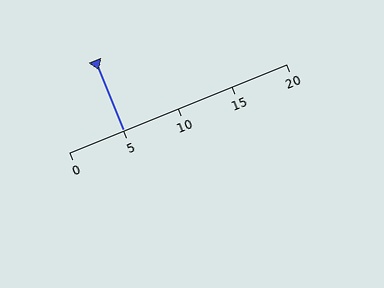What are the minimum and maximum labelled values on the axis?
The axis runs from 0 to 20.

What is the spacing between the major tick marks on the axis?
The major ticks are spaced 5 apart.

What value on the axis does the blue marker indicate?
The marker indicates approximately 5.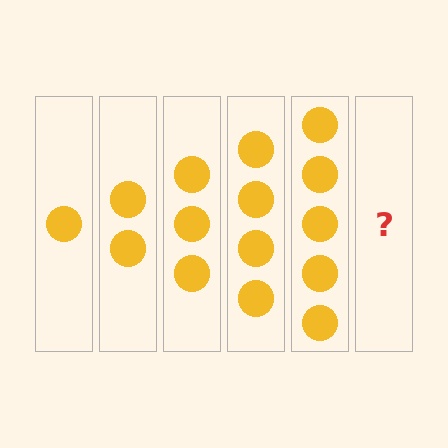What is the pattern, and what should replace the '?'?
The pattern is that each step adds one more circle. The '?' should be 6 circles.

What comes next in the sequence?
The next element should be 6 circles.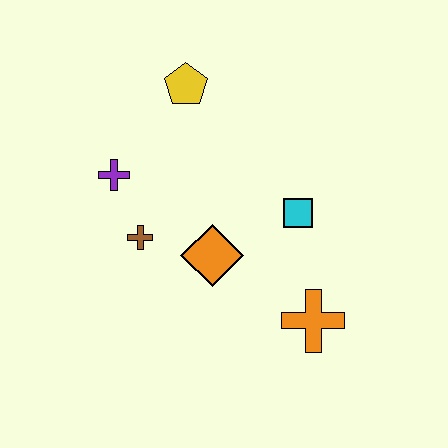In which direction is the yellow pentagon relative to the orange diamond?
The yellow pentagon is above the orange diamond.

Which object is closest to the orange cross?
The cyan square is closest to the orange cross.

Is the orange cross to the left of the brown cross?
No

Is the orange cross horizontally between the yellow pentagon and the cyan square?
No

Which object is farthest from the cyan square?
The purple cross is farthest from the cyan square.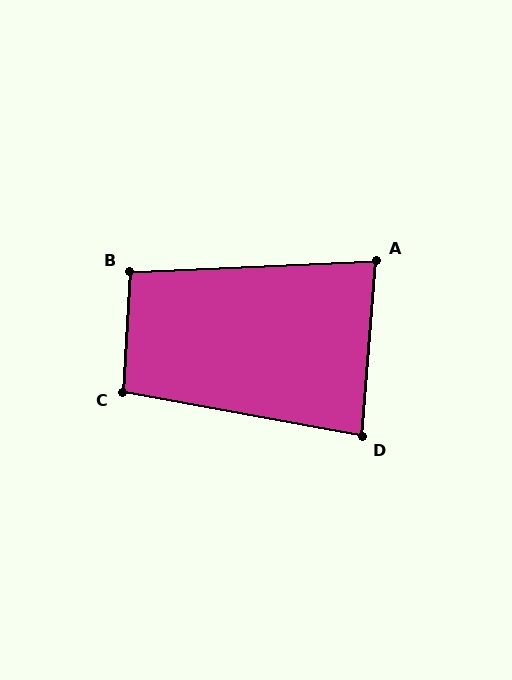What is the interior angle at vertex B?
Approximately 96 degrees (obtuse).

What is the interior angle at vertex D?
Approximately 84 degrees (acute).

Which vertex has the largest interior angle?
C, at approximately 97 degrees.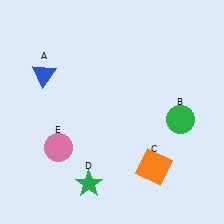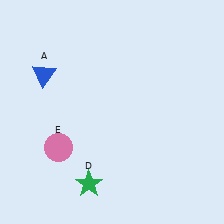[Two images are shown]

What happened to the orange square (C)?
The orange square (C) was removed in Image 2. It was in the bottom-right area of Image 1.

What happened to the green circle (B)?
The green circle (B) was removed in Image 2. It was in the bottom-right area of Image 1.